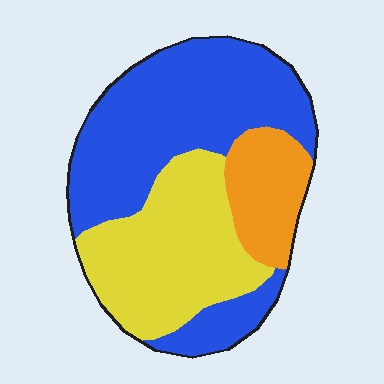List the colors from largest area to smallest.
From largest to smallest: blue, yellow, orange.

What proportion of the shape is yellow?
Yellow takes up about one third (1/3) of the shape.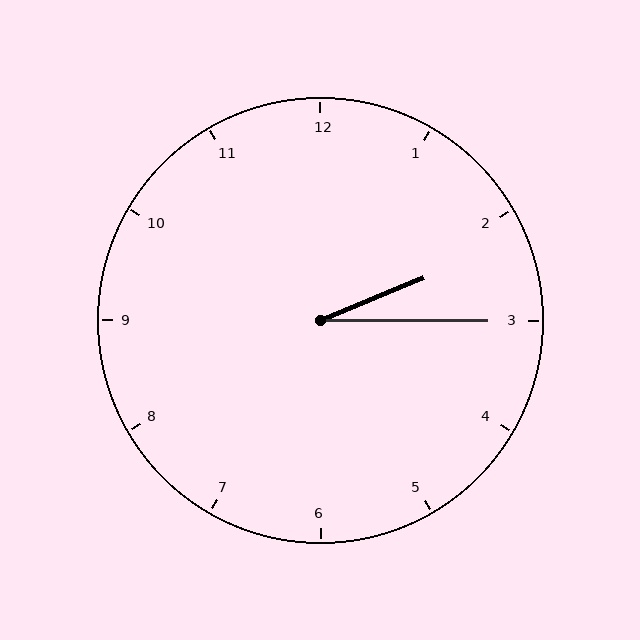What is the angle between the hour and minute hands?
Approximately 22 degrees.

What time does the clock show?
2:15.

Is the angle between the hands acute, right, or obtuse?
It is acute.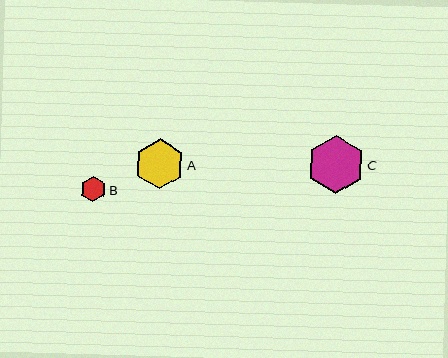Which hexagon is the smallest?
Hexagon B is the smallest with a size of approximately 25 pixels.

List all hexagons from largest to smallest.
From largest to smallest: C, A, B.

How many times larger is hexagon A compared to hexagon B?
Hexagon A is approximately 2.0 times the size of hexagon B.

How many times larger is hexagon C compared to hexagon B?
Hexagon C is approximately 2.4 times the size of hexagon B.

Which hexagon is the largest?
Hexagon C is the largest with a size of approximately 58 pixels.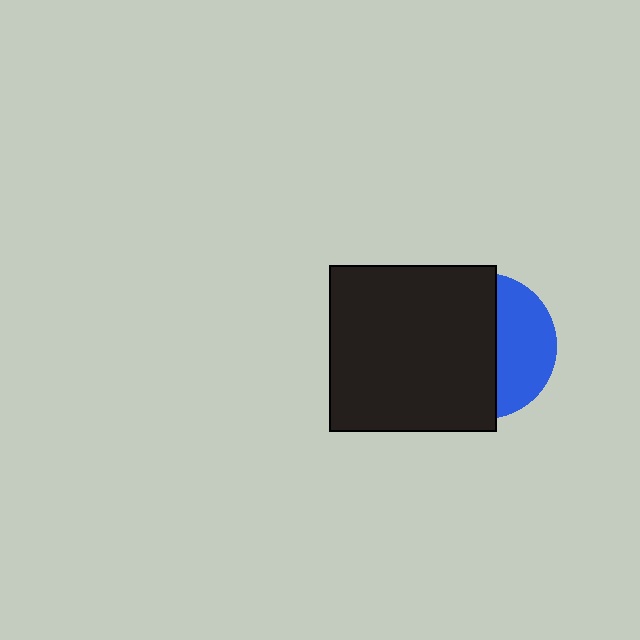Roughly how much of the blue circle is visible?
A small part of it is visible (roughly 39%).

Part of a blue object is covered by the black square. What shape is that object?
It is a circle.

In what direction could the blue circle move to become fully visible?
The blue circle could move right. That would shift it out from behind the black square entirely.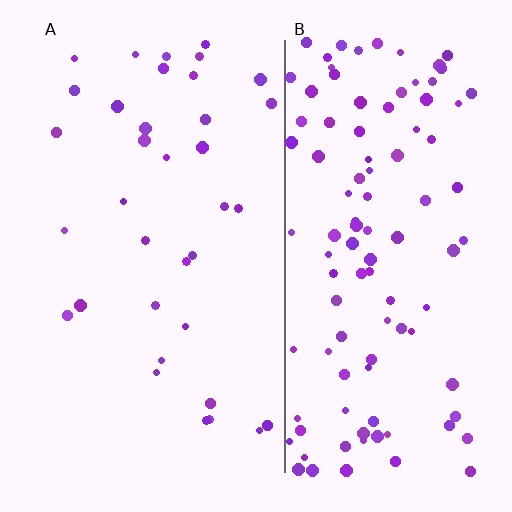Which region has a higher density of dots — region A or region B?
B (the right).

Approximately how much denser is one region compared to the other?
Approximately 3.1× — region B over region A.